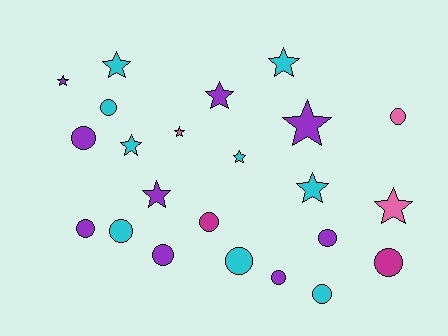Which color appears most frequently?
Purple, with 9 objects.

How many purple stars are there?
There are 4 purple stars.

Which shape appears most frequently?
Circle, with 12 objects.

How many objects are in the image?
There are 23 objects.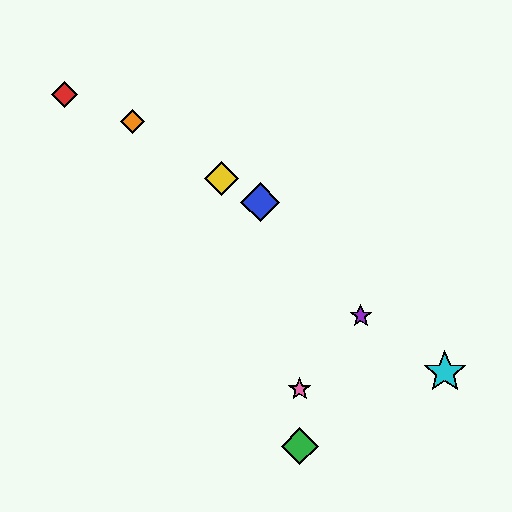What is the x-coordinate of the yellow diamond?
The yellow diamond is at x≈222.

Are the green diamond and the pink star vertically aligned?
Yes, both are at x≈300.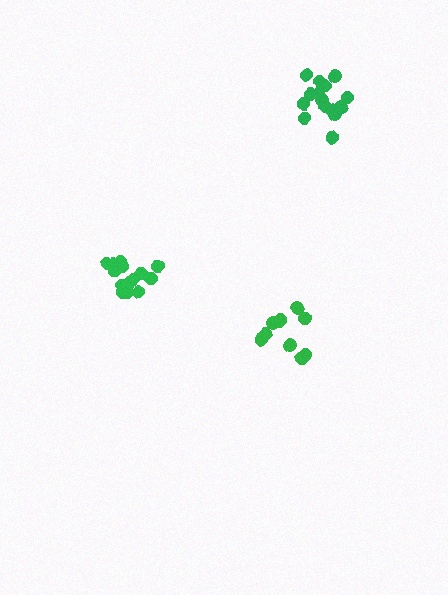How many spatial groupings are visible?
There are 3 spatial groupings.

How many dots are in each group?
Group 1: 11 dots, Group 2: 15 dots, Group 3: 16 dots (42 total).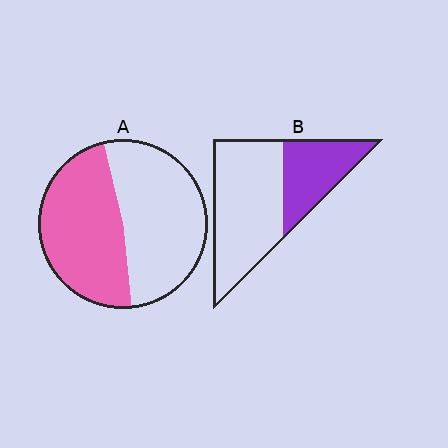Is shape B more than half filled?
No.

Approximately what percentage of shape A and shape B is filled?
A is approximately 50% and B is approximately 35%.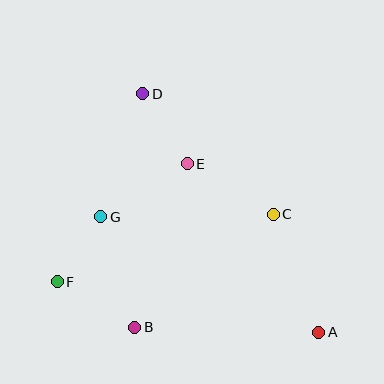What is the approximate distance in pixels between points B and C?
The distance between B and C is approximately 179 pixels.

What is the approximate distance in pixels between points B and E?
The distance between B and E is approximately 172 pixels.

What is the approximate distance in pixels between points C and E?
The distance between C and E is approximately 100 pixels.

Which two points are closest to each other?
Points F and G are closest to each other.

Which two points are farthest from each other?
Points A and D are farthest from each other.